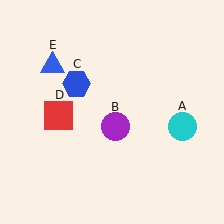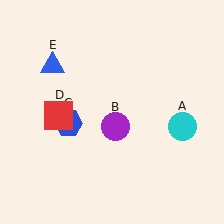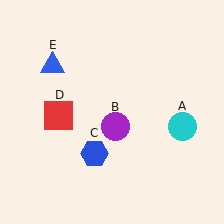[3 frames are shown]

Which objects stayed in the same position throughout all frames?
Cyan circle (object A) and purple circle (object B) and red square (object D) and blue triangle (object E) remained stationary.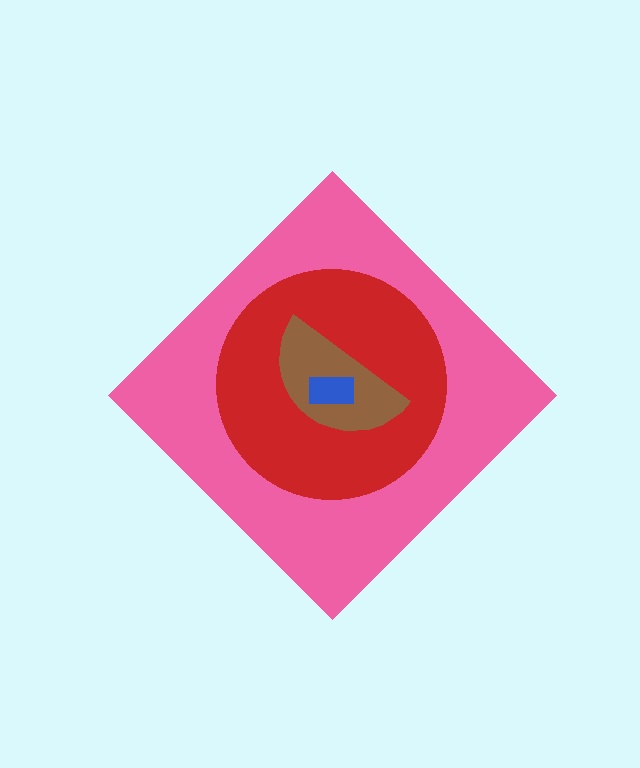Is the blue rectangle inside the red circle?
Yes.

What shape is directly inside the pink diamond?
The red circle.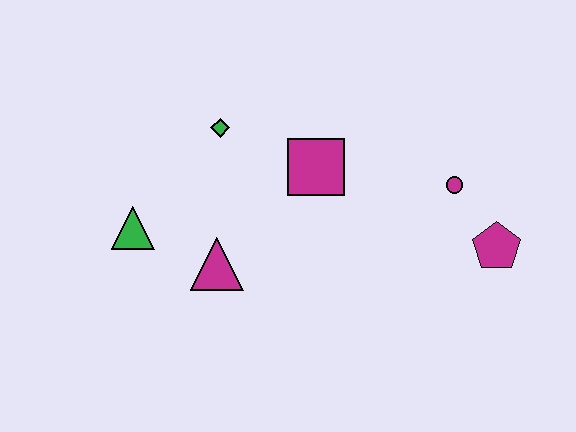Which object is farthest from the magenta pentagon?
The green triangle is farthest from the magenta pentagon.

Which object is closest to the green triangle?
The magenta triangle is closest to the green triangle.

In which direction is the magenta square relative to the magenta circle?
The magenta square is to the left of the magenta circle.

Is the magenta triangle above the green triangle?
No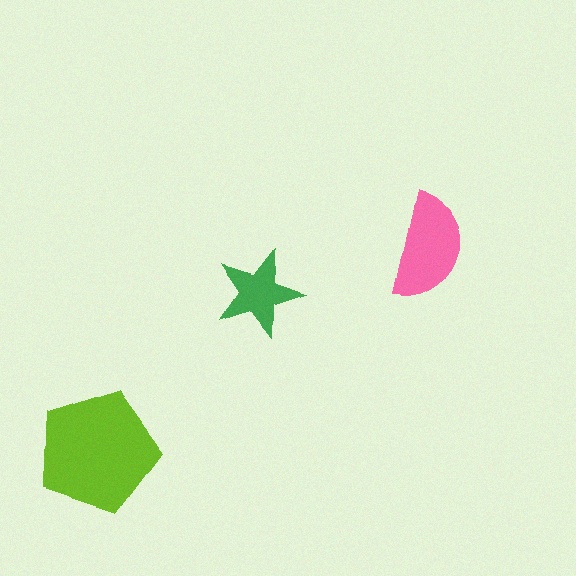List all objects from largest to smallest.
The lime pentagon, the pink semicircle, the green star.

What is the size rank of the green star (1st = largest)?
3rd.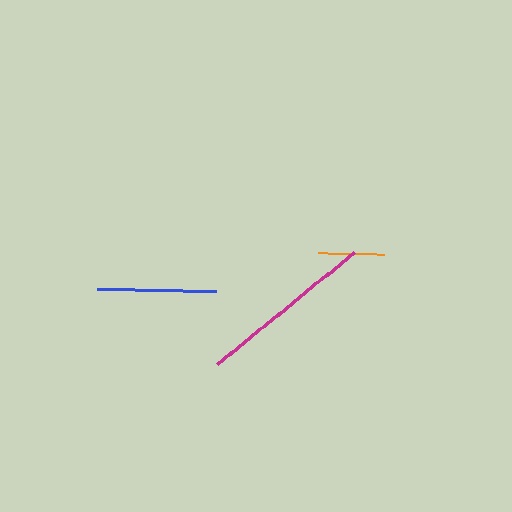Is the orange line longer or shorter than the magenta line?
The magenta line is longer than the orange line.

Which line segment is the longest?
The magenta line is the longest at approximately 177 pixels.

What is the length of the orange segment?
The orange segment is approximately 66 pixels long.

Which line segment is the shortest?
The orange line is the shortest at approximately 66 pixels.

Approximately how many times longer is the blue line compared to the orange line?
The blue line is approximately 1.8 times the length of the orange line.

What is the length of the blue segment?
The blue segment is approximately 119 pixels long.